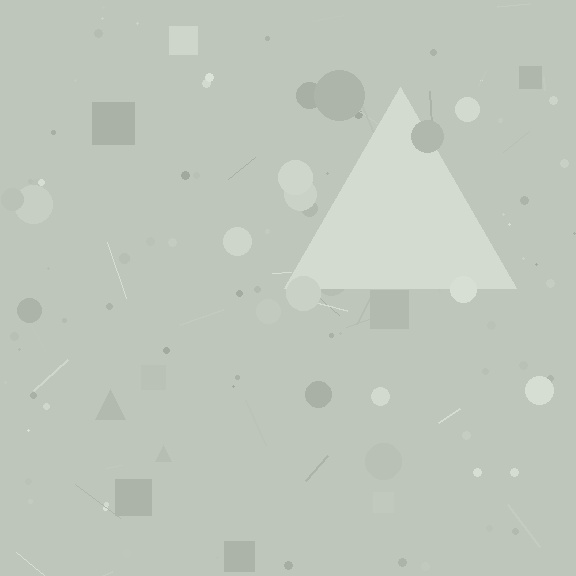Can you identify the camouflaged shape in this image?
The camouflaged shape is a triangle.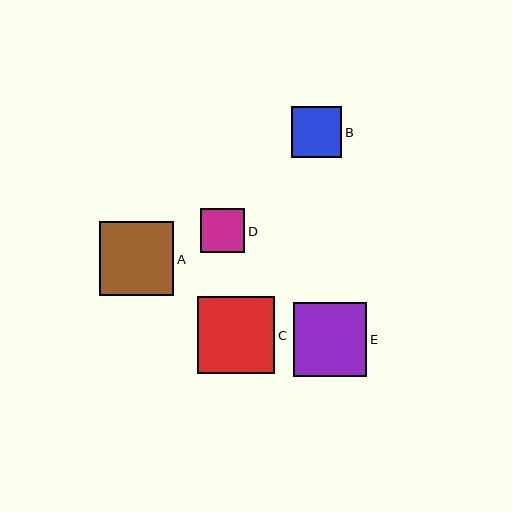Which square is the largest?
Square C is the largest with a size of approximately 77 pixels.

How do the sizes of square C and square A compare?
Square C and square A are approximately the same size.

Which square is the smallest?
Square D is the smallest with a size of approximately 44 pixels.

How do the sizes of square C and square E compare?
Square C and square E are approximately the same size.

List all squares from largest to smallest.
From largest to smallest: C, A, E, B, D.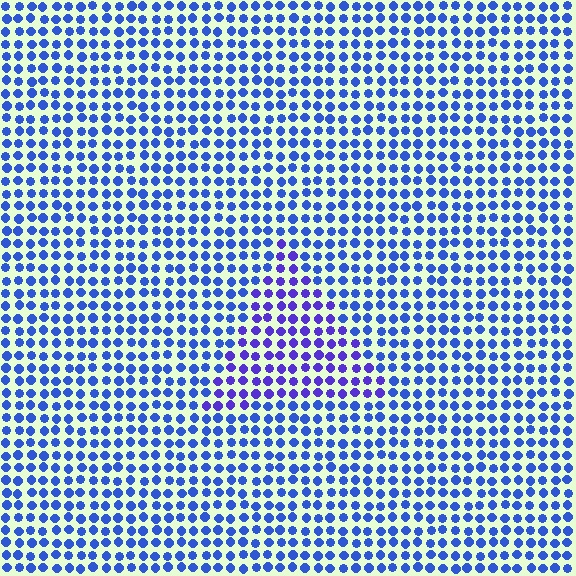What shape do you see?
I see a triangle.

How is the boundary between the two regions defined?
The boundary is defined purely by a slight shift in hue (about 29 degrees). Spacing, size, and orientation are identical on both sides.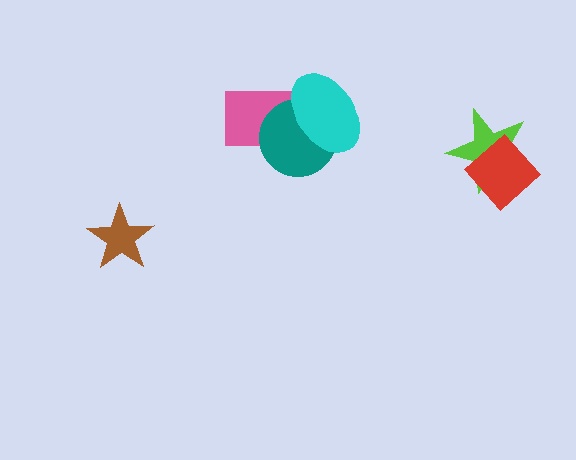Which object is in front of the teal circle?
The cyan ellipse is in front of the teal circle.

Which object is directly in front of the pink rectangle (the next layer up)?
The teal circle is directly in front of the pink rectangle.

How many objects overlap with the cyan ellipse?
2 objects overlap with the cyan ellipse.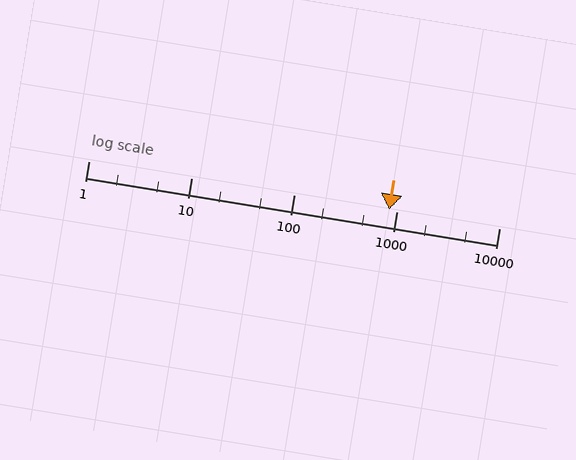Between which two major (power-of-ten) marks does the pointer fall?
The pointer is between 100 and 1000.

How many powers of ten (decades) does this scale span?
The scale spans 4 decades, from 1 to 10000.